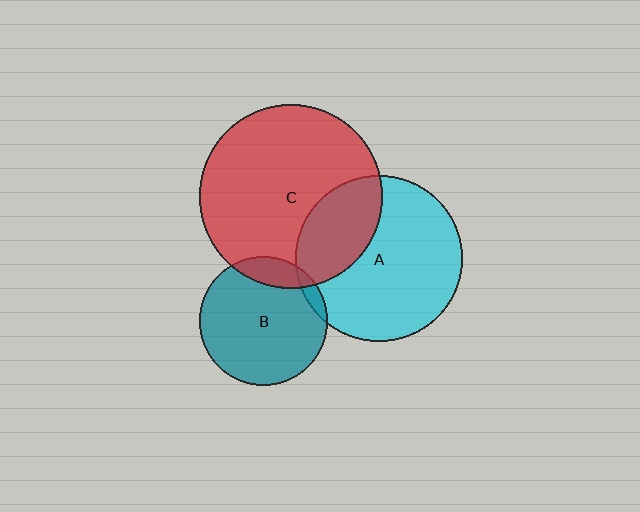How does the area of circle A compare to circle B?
Approximately 1.7 times.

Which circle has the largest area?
Circle C (red).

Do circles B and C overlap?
Yes.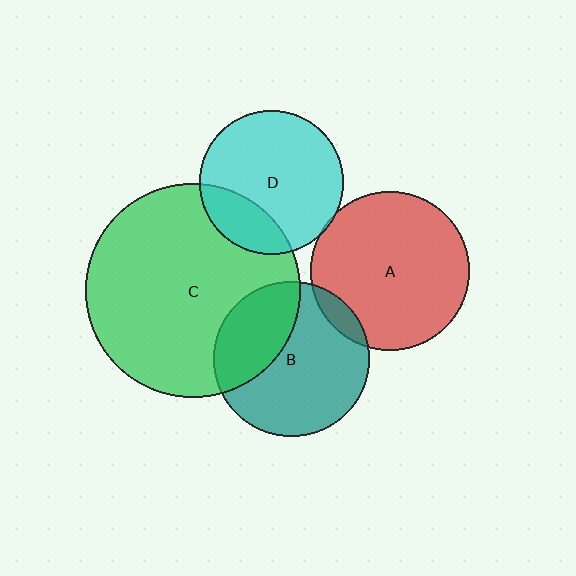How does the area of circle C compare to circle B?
Approximately 1.9 times.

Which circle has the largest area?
Circle C (green).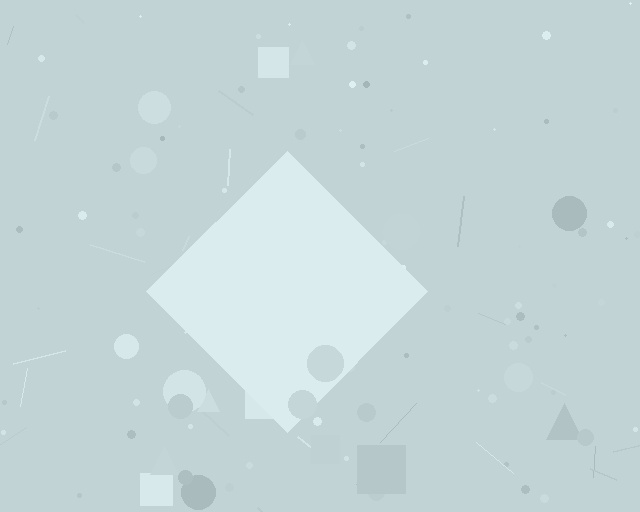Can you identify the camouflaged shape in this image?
The camouflaged shape is a diamond.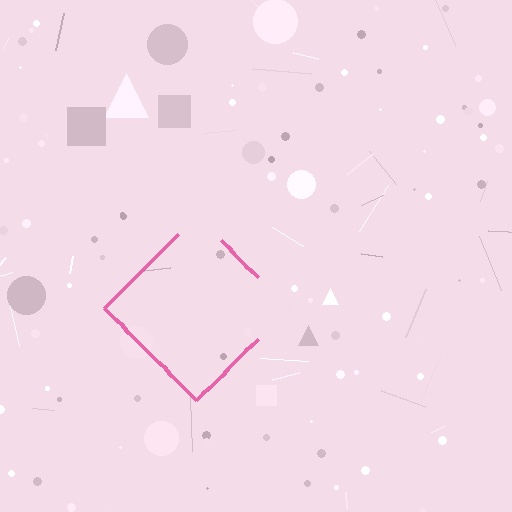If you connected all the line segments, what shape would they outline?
They would outline a diamond.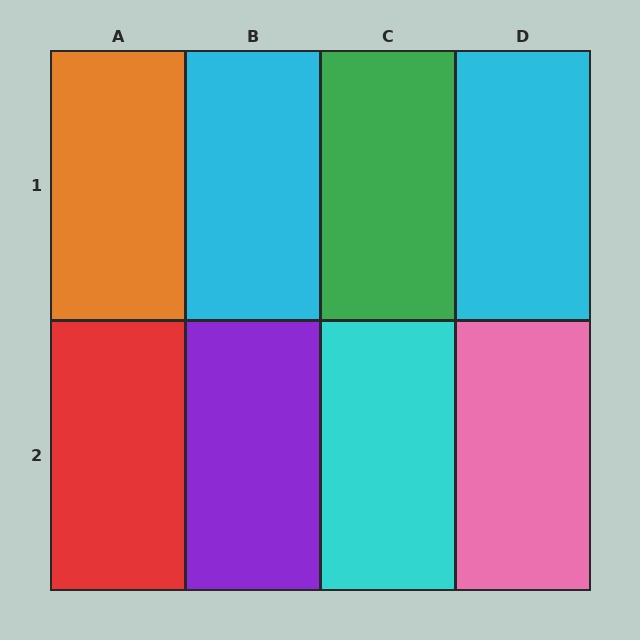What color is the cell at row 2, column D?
Pink.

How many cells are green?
1 cell is green.